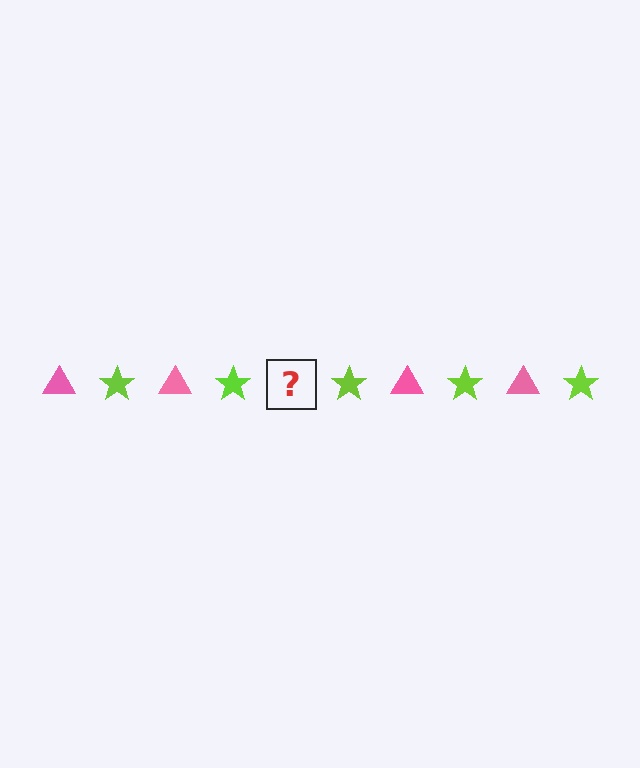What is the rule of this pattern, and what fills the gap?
The rule is that the pattern alternates between pink triangle and lime star. The gap should be filled with a pink triangle.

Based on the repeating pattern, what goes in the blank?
The blank should be a pink triangle.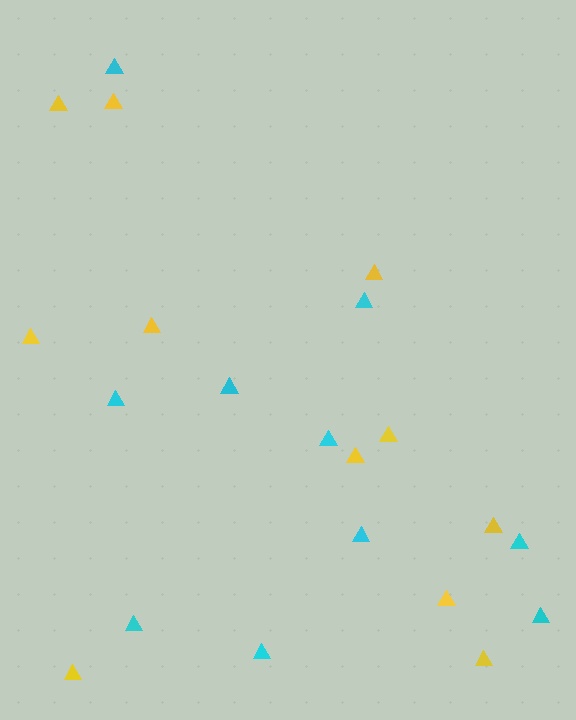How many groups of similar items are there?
There are 2 groups: one group of yellow triangles (11) and one group of cyan triangles (10).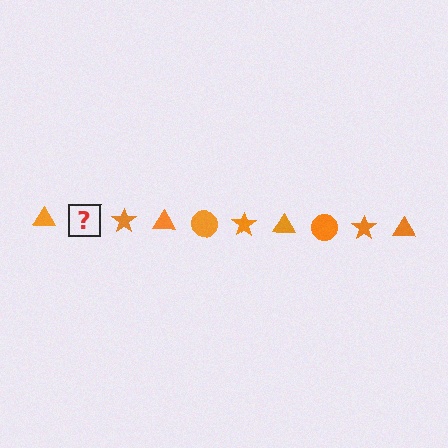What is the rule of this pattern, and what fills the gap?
The rule is that the pattern cycles through triangle, circle, star shapes in orange. The gap should be filled with an orange circle.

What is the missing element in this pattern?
The missing element is an orange circle.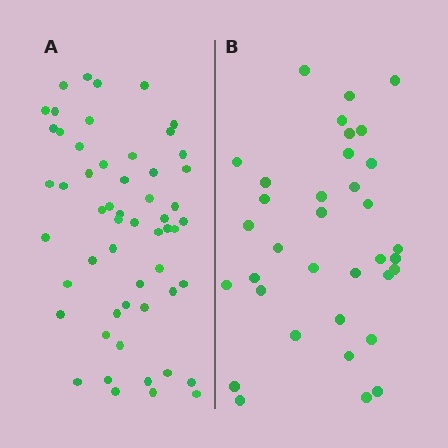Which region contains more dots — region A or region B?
Region A (the left region) has more dots.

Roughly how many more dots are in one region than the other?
Region A has approximately 20 more dots than region B.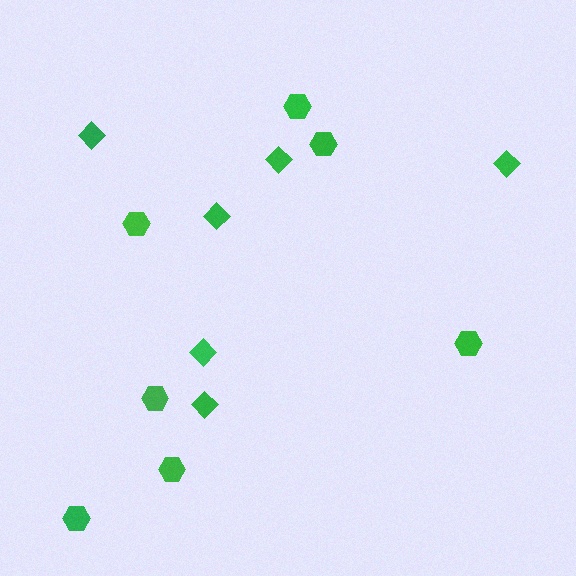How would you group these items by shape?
There are 2 groups: one group of hexagons (7) and one group of diamonds (6).